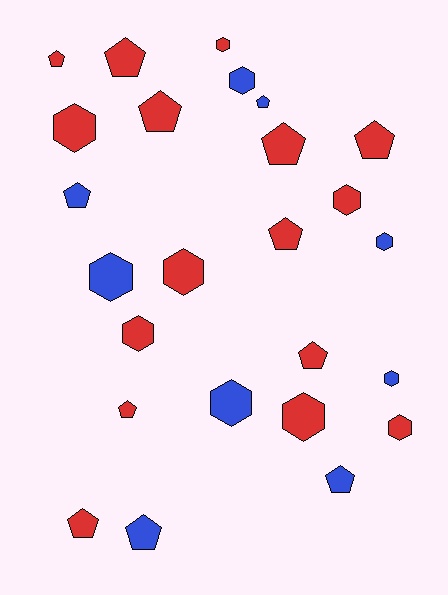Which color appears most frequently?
Red, with 16 objects.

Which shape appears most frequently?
Pentagon, with 13 objects.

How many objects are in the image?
There are 25 objects.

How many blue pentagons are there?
There are 4 blue pentagons.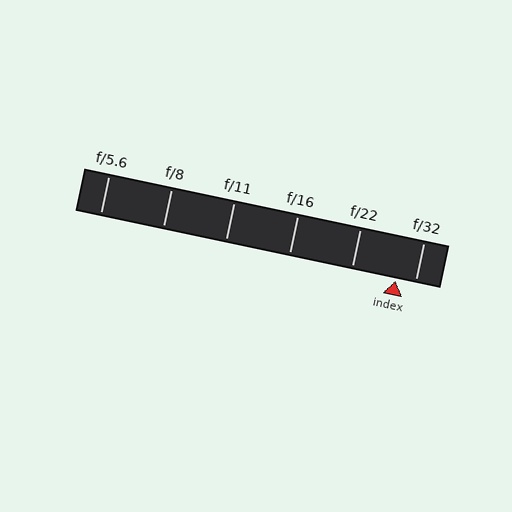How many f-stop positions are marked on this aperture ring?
There are 6 f-stop positions marked.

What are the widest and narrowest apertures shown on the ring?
The widest aperture shown is f/5.6 and the narrowest is f/32.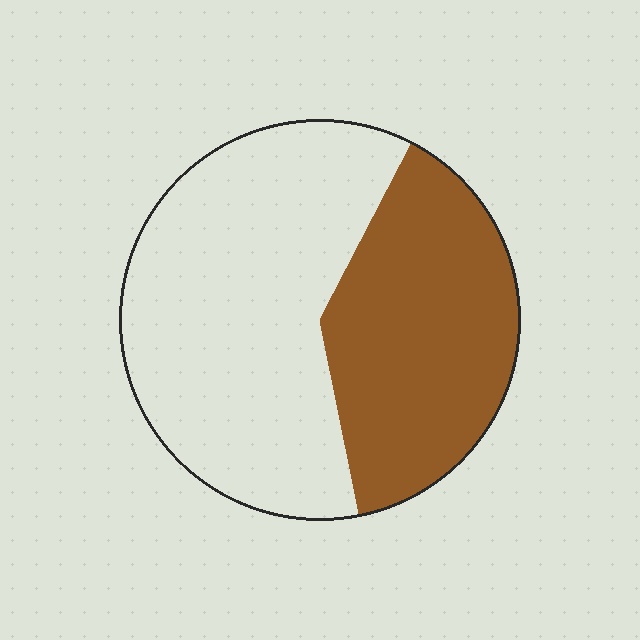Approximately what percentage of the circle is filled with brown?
Approximately 40%.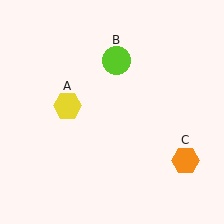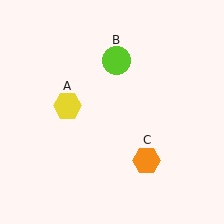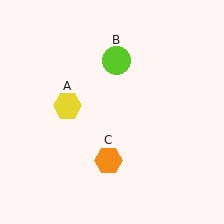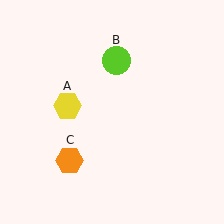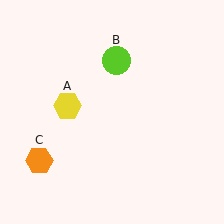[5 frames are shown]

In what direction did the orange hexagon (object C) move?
The orange hexagon (object C) moved left.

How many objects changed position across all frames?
1 object changed position: orange hexagon (object C).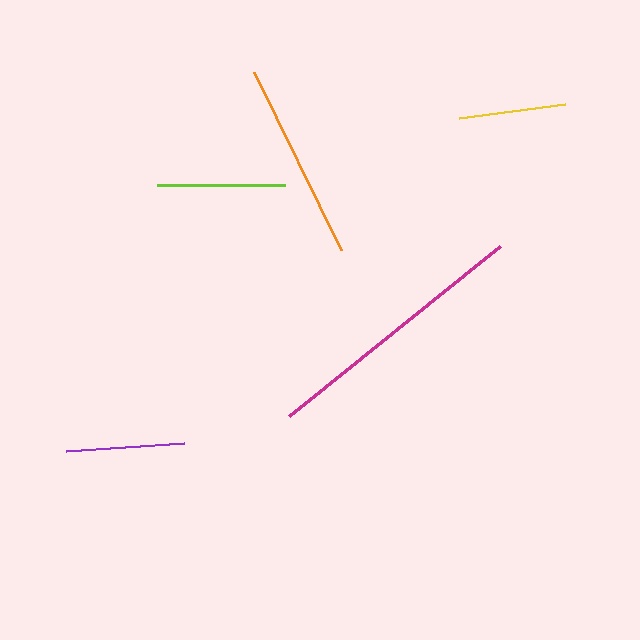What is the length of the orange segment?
The orange segment is approximately 198 pixels long.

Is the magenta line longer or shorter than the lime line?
The magenta line is longer than the lime line.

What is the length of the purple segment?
The purple segment is approximately 119 pixels long.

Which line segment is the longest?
The magenta line is the longest at approximately 271 pixels.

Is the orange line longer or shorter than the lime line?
The orange line is longer than the lime line.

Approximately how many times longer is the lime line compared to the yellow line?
The lime line is approximately 1.2 times the length of the yellow line.